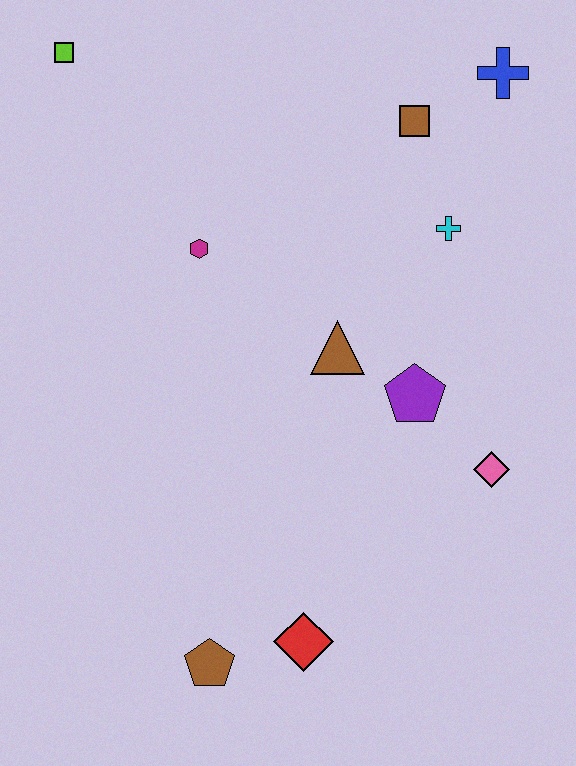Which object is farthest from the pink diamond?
The lime square is farthest from the pink diamond.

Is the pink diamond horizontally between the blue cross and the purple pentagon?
Yes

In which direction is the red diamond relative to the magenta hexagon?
The red diamond is below the magenta hexagon.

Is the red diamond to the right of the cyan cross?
No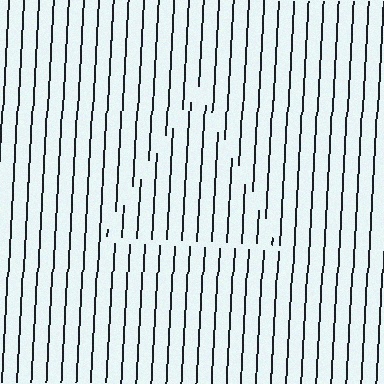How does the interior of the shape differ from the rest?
The interior of the shape contains the same grating, shifted by half a period — the contour is defined by the phase discontinuity where line-ends from the inner and outer gratings abut.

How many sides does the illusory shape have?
3 sides — the line-ends trace a triangle.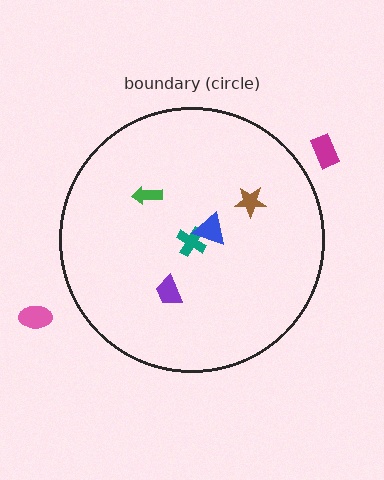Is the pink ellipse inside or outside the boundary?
Outside.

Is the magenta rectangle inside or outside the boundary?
Outside.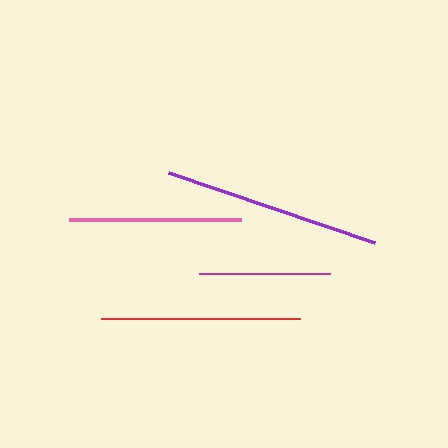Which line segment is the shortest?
The magenta line is the shortest at approximately 131 pixels.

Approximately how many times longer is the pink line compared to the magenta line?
The pink line is approximately 1.3 times the length of the magenta line.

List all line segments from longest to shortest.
From longest to shortest: purple, red, pink, magenta.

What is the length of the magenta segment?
The magenta segment is approximately 131 pixels long.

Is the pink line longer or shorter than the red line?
The red line is longer than the pink line.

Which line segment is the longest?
The purple line is the longest at approximately 217 pixels.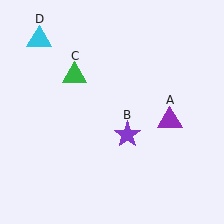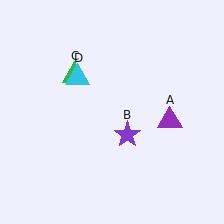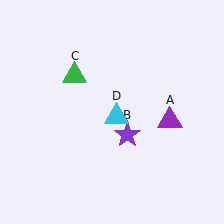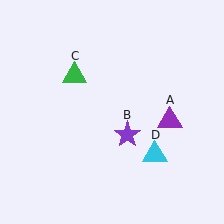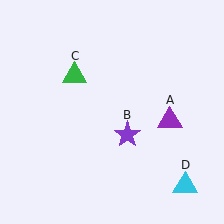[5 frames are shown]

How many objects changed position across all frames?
1 object changed position: cyan triangle (object D).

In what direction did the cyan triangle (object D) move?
The cyan triangle (object D) moved down and to the right.